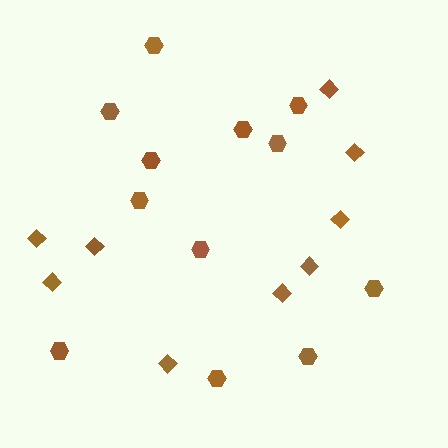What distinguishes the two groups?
There are 2 groups: one group of hexagons (12) and one group of diamonds (9).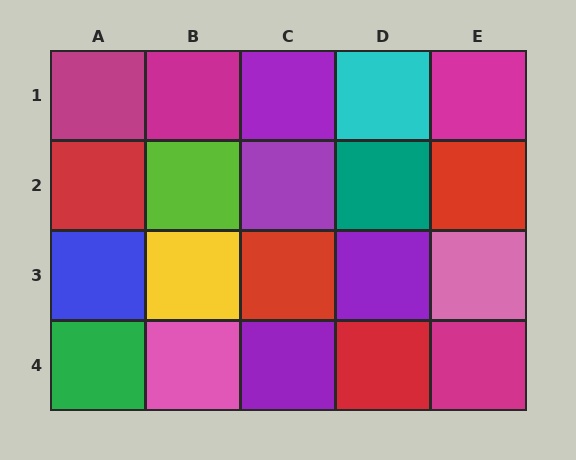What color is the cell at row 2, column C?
Purple.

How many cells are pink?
2 cells are pink.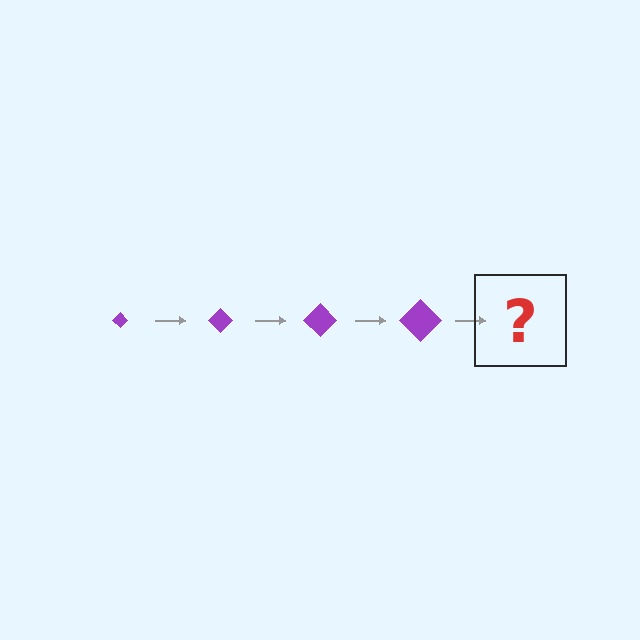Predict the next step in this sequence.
The next step is a purple diamond, larger than the previous one.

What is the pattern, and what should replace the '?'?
The pattern is that the diamond gets progressively larger each step. The '?' should be a purple diamond, larger than the previous one.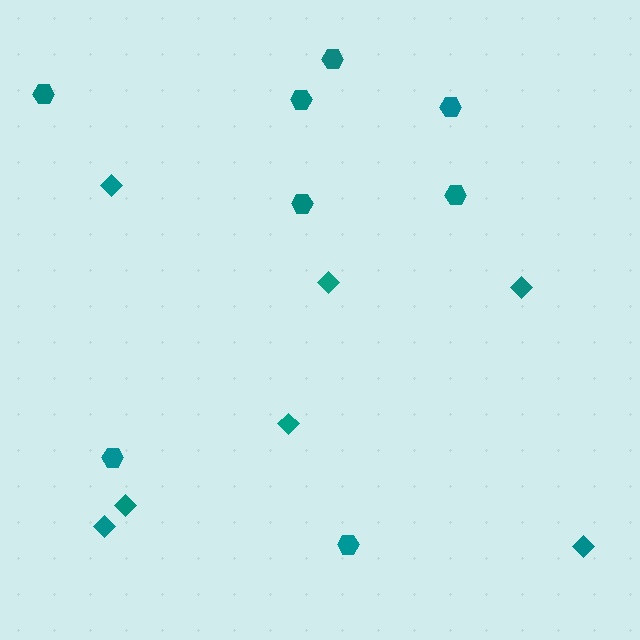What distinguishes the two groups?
There are 2 groups: one group of diamonds (7) and one group of hexagons (8).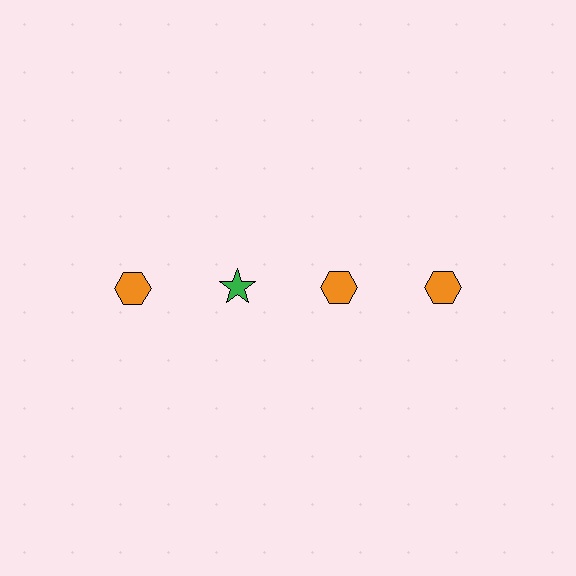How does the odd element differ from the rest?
It differs in both color (green instead of orange) and shape (star instead of hexagon).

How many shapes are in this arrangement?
There are 4 shapes arranged in a grid pattern.